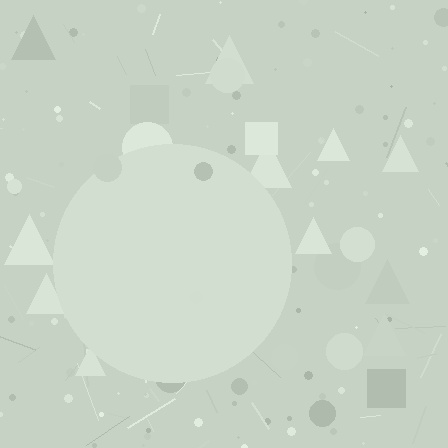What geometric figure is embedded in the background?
A circle is embedded in the background.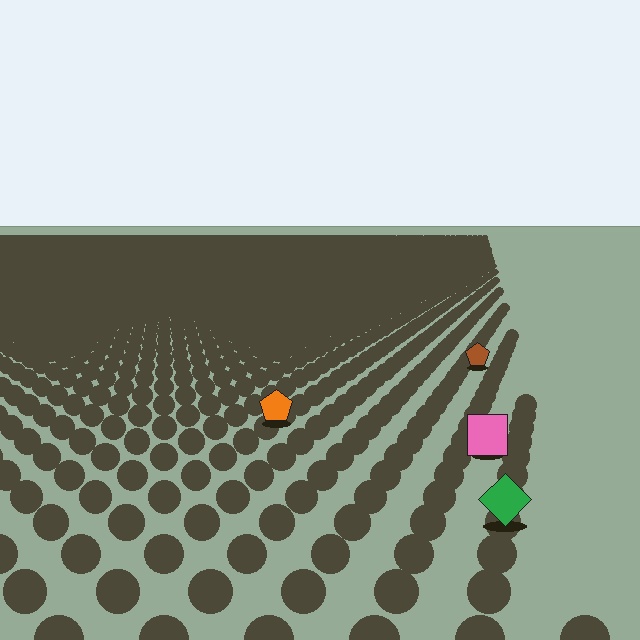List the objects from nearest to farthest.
From nearest to farthest: the green diamond, the pink square, the orange pentagon, the brown pentagon.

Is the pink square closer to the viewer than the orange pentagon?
Yes. The pink square is closer — you can tell from the texture gradient: the ground texture is coarser near it.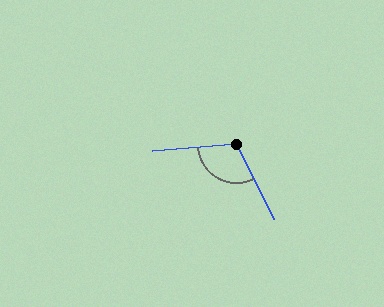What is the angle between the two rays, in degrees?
Approximately 111 degrees.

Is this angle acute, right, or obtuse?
It is obtuse.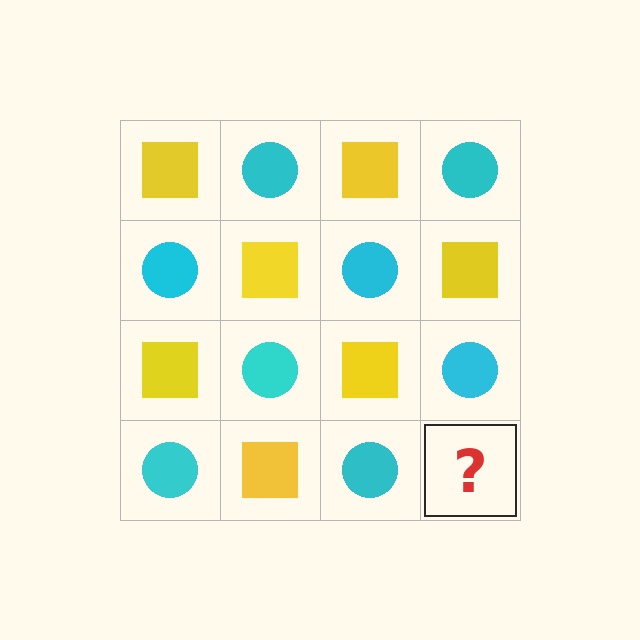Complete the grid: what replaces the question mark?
The question mark should be replaced with a yellow square.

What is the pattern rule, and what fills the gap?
The rule is that it alternates yellow square and cyan circle in a checkerboard pattern. The gap should be filled with a yellow square.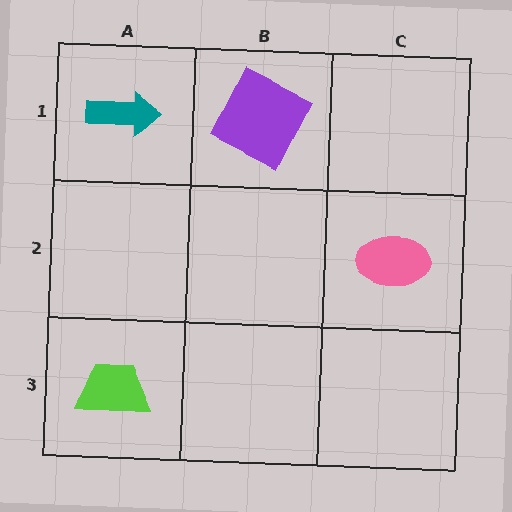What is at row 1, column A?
A teal arrow.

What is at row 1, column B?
A purple square.